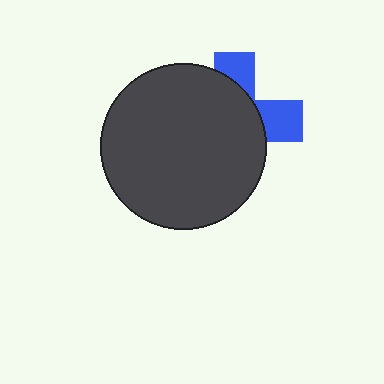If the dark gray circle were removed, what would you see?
You would see the complete blue cross.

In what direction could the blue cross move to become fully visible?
The blue cross could move right. That would shift it out from behind the dark gray circle entirely.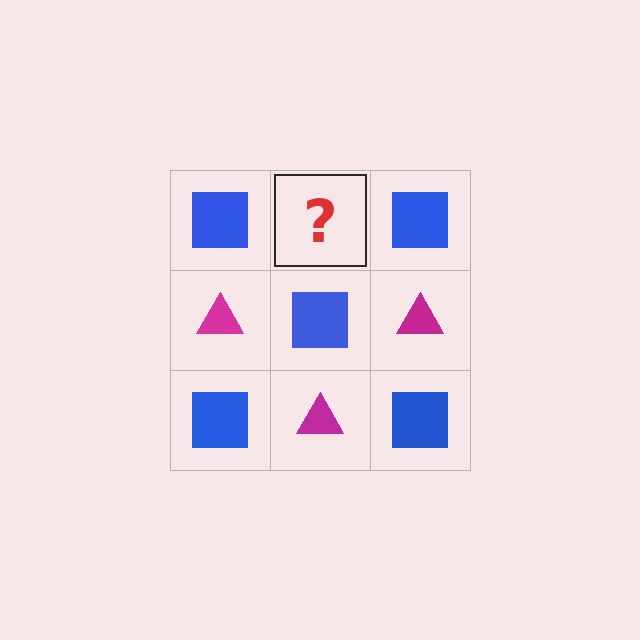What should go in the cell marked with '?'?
The missing cell should contain a magenta triangle.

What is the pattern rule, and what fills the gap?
The rule is that it alternates blue square and magenta triangle in a checkerboard pattern. The gap should be filled with a magenta triangle.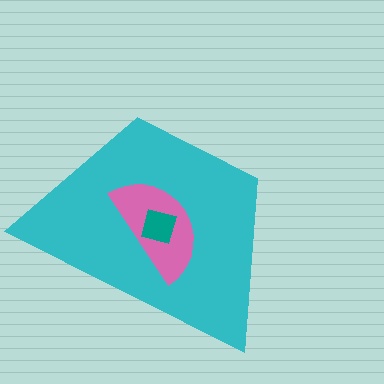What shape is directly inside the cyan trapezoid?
The pink semicircle.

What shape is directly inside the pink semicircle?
The teal diamond.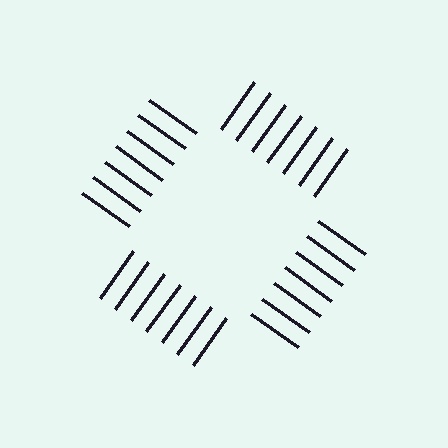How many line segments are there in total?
28 — 7 along each of the 4 edges.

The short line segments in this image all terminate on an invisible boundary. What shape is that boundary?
An illusory square — the line segments terminate on its edges but no continuous stroke is drawn.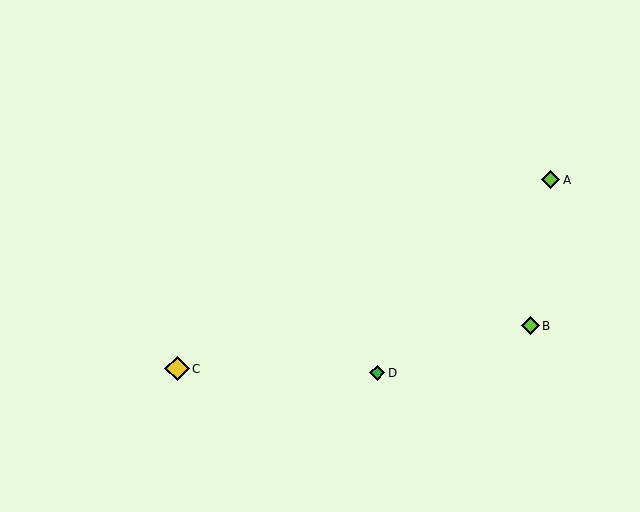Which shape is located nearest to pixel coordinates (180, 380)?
The yellow diamond (labeled C) at (177, 369) is nearest to that location.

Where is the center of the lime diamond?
The center of the lime diamond is at (531, 326).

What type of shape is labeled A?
Shape A is a lime diamond.